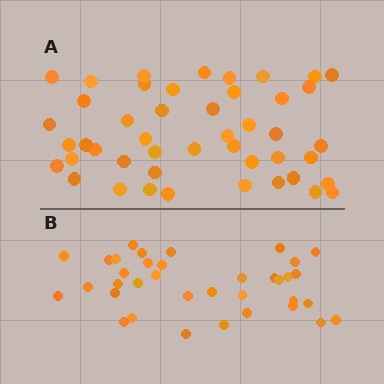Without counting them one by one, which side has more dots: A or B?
Region A (the top region) has more dots.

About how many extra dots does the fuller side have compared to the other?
Region A has roughly 10 or so more dots than region B.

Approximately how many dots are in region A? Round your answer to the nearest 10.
About 50 dots. (The exact count is 46, which rounds to 50.)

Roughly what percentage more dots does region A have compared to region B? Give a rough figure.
About 30% more.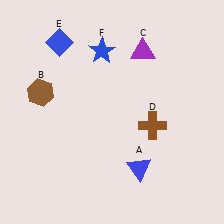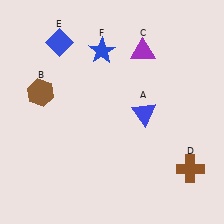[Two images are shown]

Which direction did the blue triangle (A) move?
The blue triangle (A) moved up.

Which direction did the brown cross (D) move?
The brown cross (D) moved down.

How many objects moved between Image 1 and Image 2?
2 objects moved between the two images.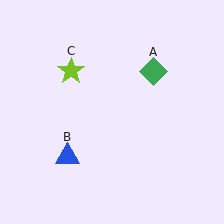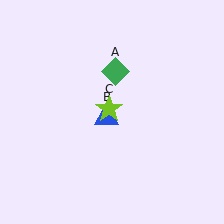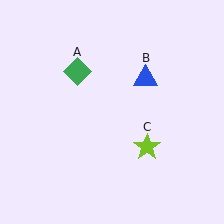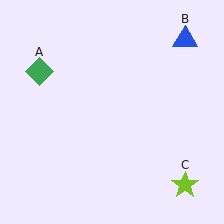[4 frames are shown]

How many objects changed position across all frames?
3 objects changed position: green diamond (object A), blue triangle (object B), lime star (object C).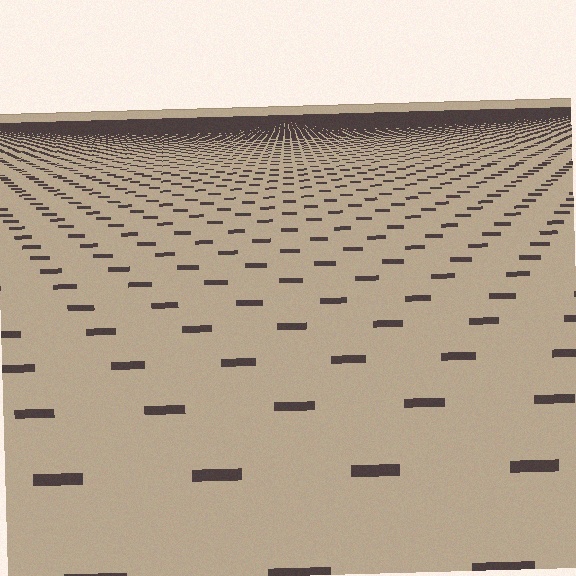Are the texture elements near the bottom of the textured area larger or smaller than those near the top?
Larger. Near the bottom, elements are closer to the viewer and appear at a bigger on-screen size.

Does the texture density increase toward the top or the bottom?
Density increases toward the top.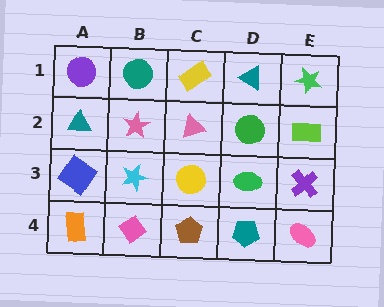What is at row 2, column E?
A lime rectangle.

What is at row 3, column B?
A cyan star.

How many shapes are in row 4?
5 shapes.